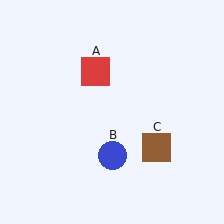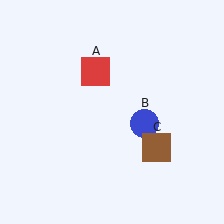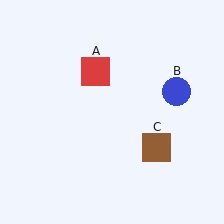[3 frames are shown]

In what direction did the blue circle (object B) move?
The blue circle (object B) moved up and to the right.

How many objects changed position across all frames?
1 object changed position: blue circle (object B).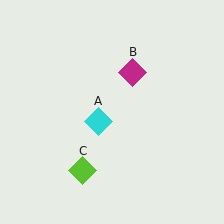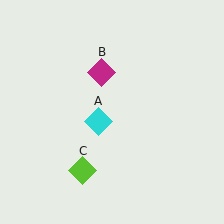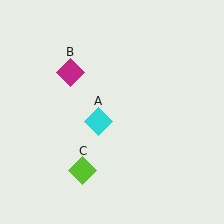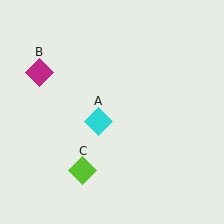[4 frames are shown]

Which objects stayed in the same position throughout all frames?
Cyan diamond (object A) and lime diamond (object C) remained stationary.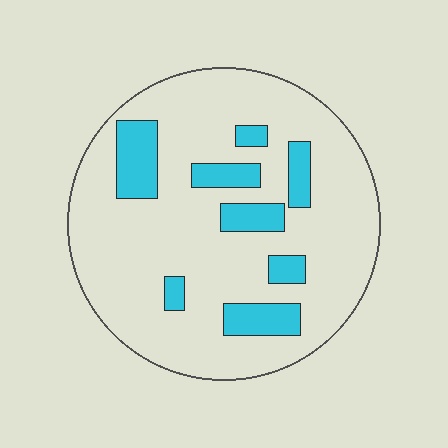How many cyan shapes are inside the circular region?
8.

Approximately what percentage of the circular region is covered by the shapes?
Approximately 20%.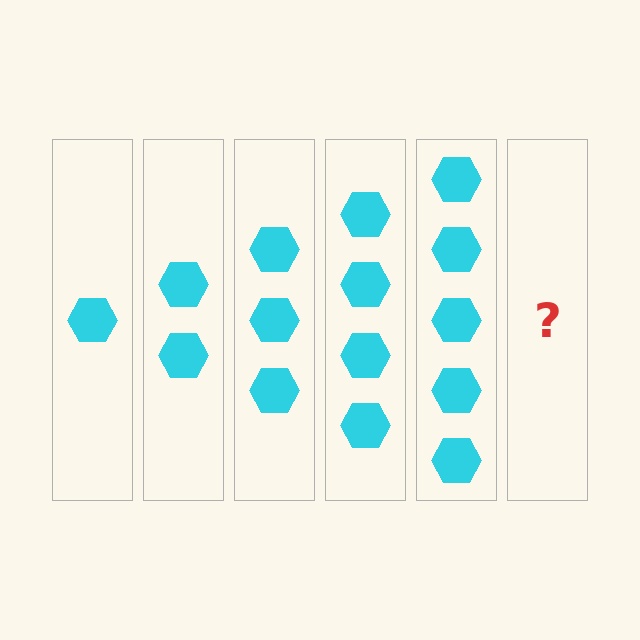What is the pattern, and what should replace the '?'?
The pattern is that each step adds one more hexagon. The '?' should be 6 hexagons.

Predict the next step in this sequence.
The next step is 6 hexagons.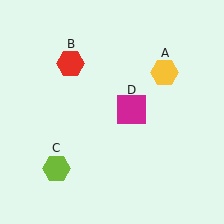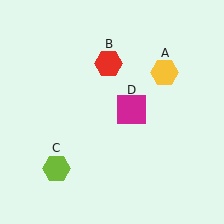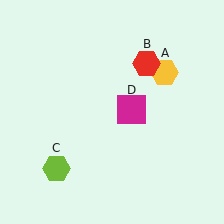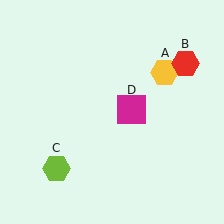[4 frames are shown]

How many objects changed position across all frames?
1 object changed position: red hexagon (object B).